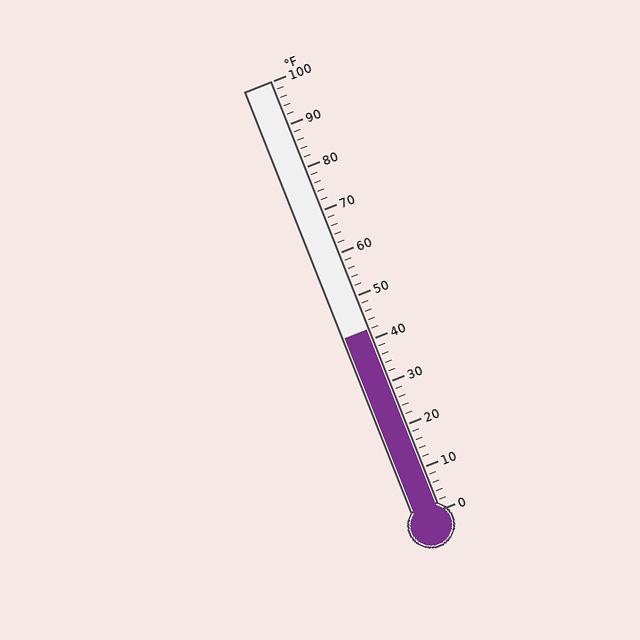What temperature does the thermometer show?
The thermometer shows approximately 42°F.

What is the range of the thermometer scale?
The thermometer scale ranges from 0°F to 100°F.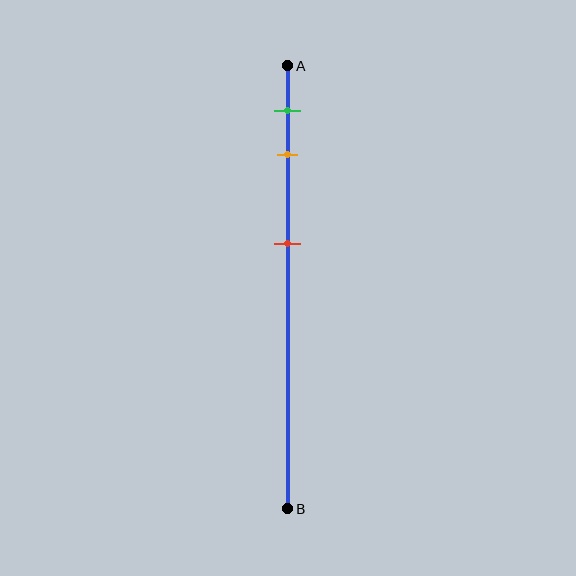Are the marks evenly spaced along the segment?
No, the marks are not evenly spaced.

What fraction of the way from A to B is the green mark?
The green mark is approximately 10% (0.1) of the way from A to B.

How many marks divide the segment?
There are 3 marks dividing the segment.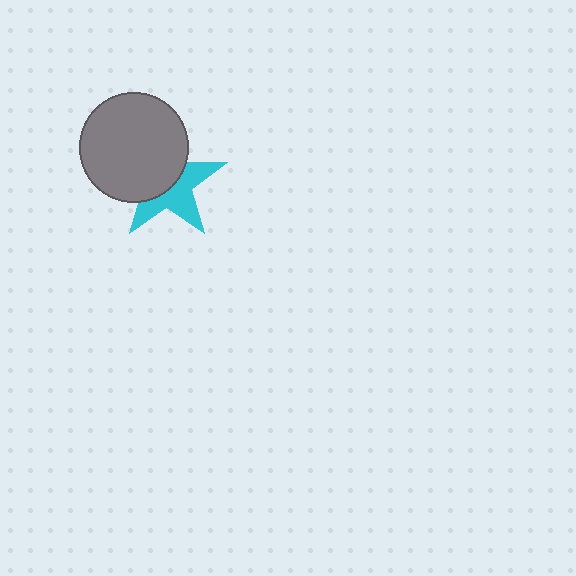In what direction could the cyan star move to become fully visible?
The cyan star could move toward the lower-right. That would shift it out from behind the gray circle entirely.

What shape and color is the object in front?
The object in front is a gray circle.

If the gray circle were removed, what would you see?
You would see the complete cyan star.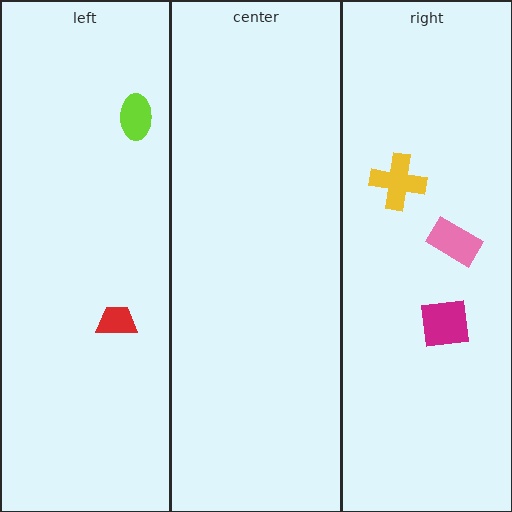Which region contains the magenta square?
The right region.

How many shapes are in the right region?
3.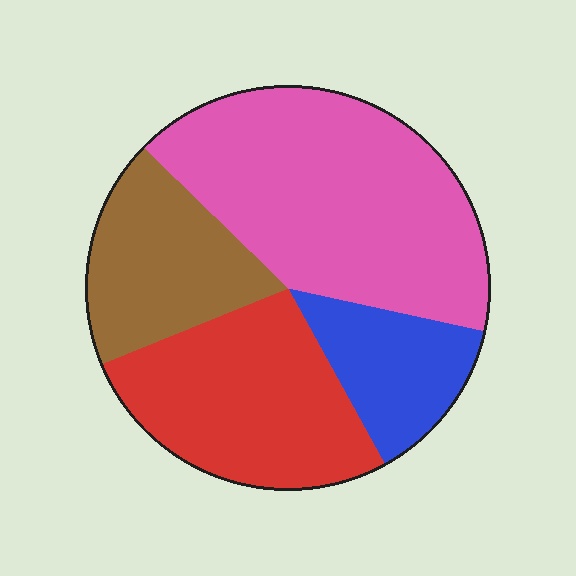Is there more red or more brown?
Red.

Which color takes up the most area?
Pink, at roughly 40%.